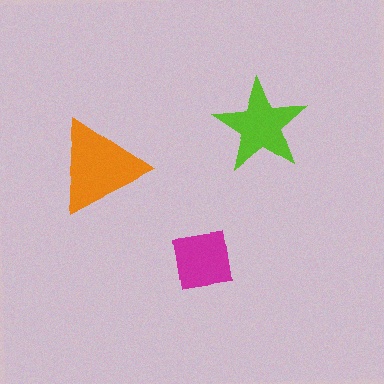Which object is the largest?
The orange triangle.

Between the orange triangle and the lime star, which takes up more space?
The orange triangle.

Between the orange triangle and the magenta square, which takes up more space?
The orange triangle.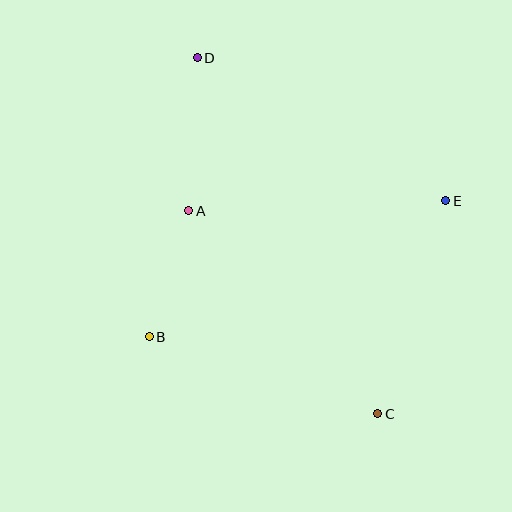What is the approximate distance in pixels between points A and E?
The distance between A and E is approximately 257 pixels.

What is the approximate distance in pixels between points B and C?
The distance between B and C is approximately 241 pixels.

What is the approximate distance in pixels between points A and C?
The distance between A and C is approximately 278 pixels.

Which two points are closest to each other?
Points A and B are closest to each other.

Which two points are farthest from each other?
Points C and D are farthest from each other.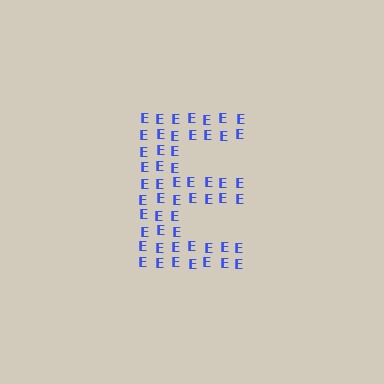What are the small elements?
The small elements are letter E's.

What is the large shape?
The large shape is the letter E.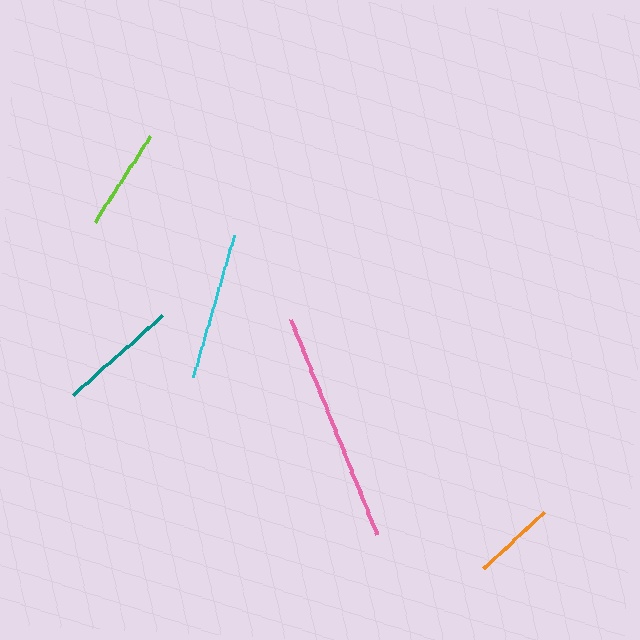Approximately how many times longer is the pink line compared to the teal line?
The pink line is approximately 2.0 times the length of the teal line.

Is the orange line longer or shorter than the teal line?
The teal line is longer than the orange line.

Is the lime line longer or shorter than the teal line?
The teal line is longer than the lime line.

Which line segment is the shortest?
The orange line is the shortest at approximately 84 pixels.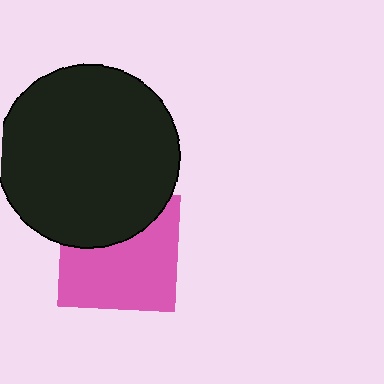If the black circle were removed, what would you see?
You would see the complete pink square.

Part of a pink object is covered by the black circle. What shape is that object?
It is a square.